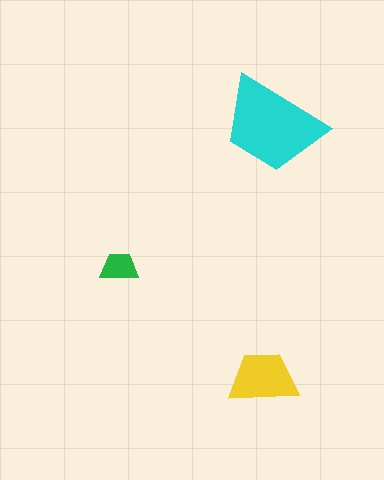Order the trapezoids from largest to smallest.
the cyan one, the yellow one, the green one.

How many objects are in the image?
There are 3 objects in the image.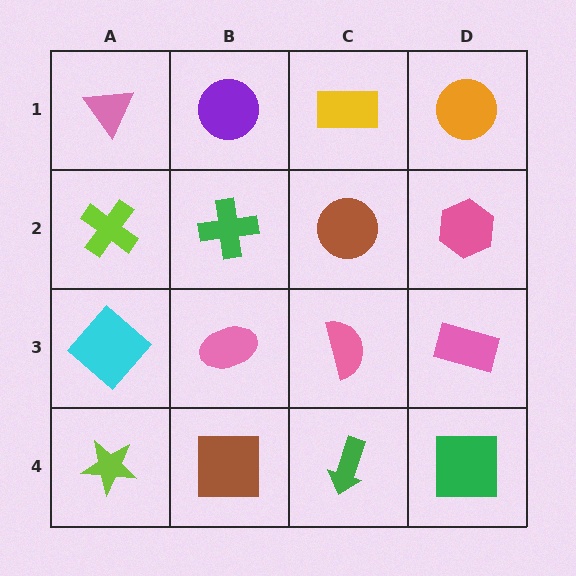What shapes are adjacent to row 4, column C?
A pink semicircle (row 3, column C), a brown square (row 4, column B), a green square (row 4, column D).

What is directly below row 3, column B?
A brown square.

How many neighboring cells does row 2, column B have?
4.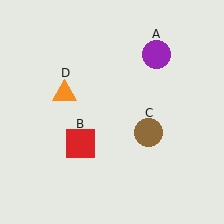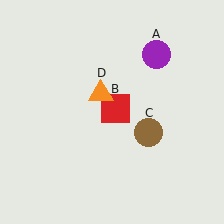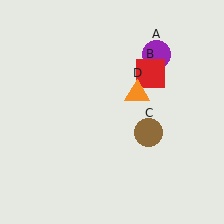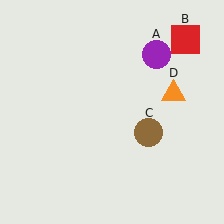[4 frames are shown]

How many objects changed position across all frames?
2 objects changed position: red square (object B), orange triangle (object D).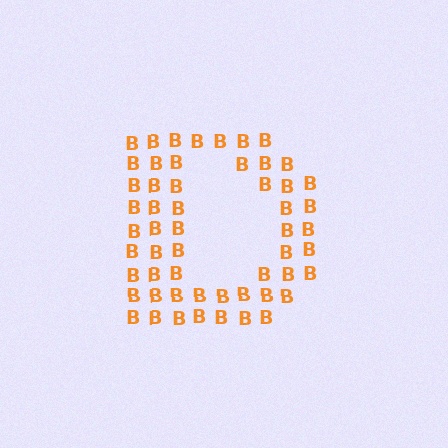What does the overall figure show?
The overall figure shows the letter D.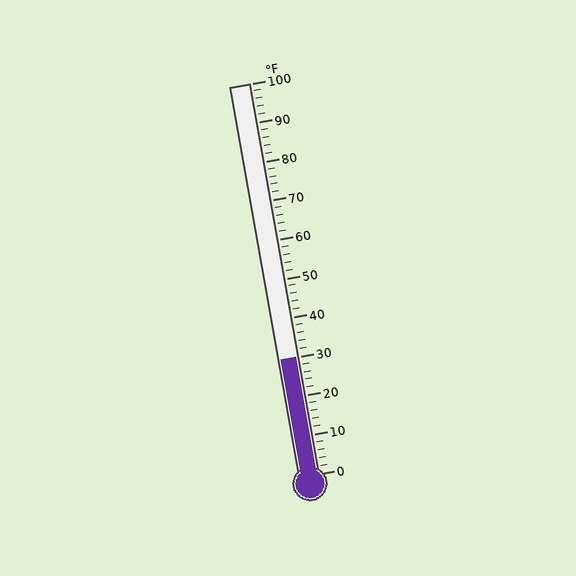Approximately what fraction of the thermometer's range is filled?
The thermometer is filled to approximately 30% of its range.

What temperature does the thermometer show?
The thermometer shows approximately 30°F.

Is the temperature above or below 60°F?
The temperature is below 60°F.